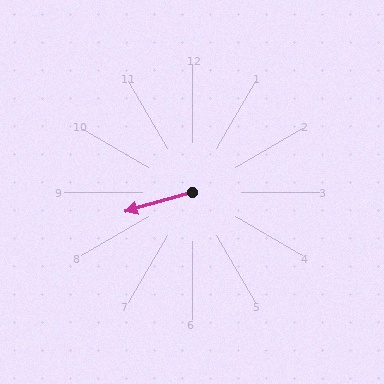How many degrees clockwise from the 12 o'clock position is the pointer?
Approximately 254 degrees.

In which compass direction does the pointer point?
West.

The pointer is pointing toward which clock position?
Roughly 8 o'clock.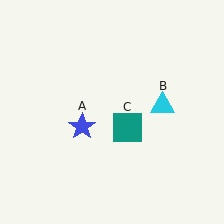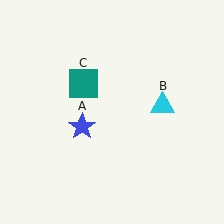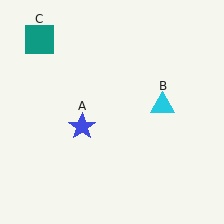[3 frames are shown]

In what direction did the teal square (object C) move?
The teal square (object C) moved up and to the left.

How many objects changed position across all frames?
1 object changed position: teal square (object C).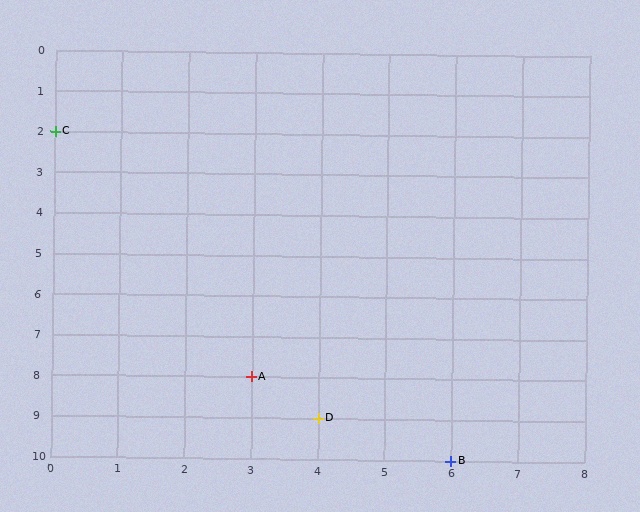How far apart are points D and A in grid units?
Points D and A are 1 column and 1 row apart (about 1.4 grid units diagonally).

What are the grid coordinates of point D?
Point D is at grid coordinates (4, 9).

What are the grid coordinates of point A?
Point A is at grid coordinates (3, 8).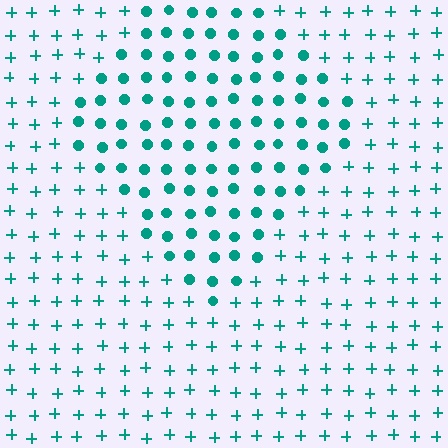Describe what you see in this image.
The image is filled with small teal elements arranged in a uniform grid. A diamond-shaped region contains circles, while the surrounding area contains plus signs. The boundary is defined purely by the change in element shape.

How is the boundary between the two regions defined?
The boundary is defined by a change in element shape: circles inside vs. plus signs outside. All elements share the same color and spacing.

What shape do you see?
I see a diamond.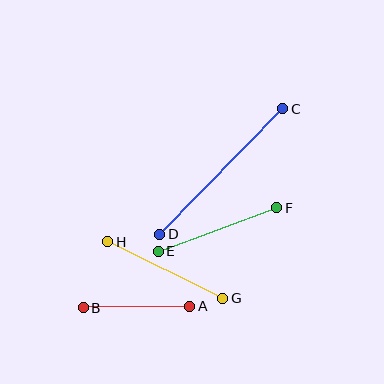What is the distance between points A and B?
The distance is approximately 107 pixels.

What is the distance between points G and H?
The distance is approximately 128 pixels.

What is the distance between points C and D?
The distance is approximately 176 pixels.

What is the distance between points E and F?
The distance is approximately 126 pixels.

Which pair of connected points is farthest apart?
Points C and D are farthest apart.